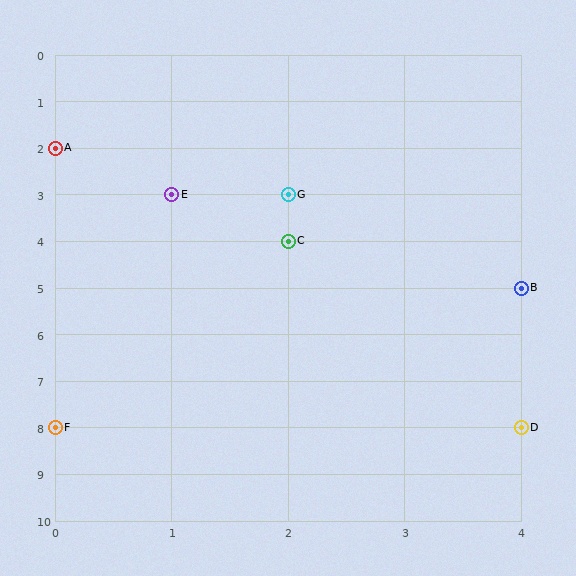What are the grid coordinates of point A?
Point A is at grid coordinates (0, 2).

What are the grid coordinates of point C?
Point C is at grid coordinates (2, 4).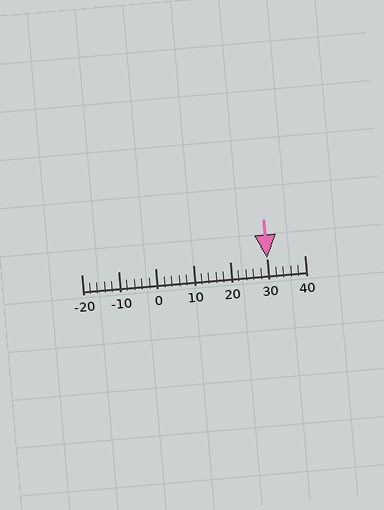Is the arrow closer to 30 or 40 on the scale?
The arrow is closer to 30.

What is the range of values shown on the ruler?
The ruler shows values from -20 to 40.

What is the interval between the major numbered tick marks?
The major tick marks are spaced 10 units apart.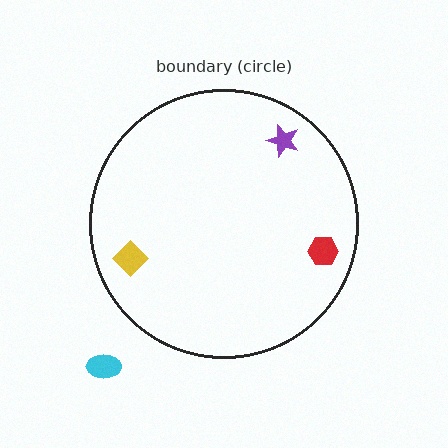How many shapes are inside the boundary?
3 inside, 1 outside.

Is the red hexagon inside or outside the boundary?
Inside.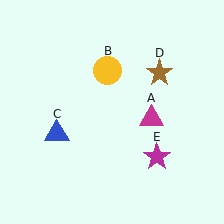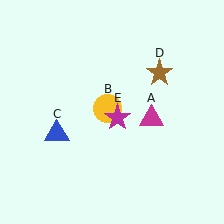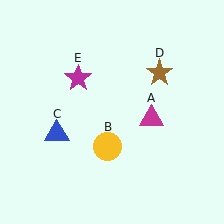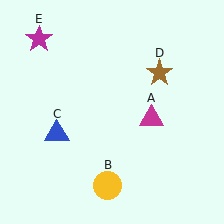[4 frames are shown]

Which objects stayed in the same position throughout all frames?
Magenta triangle (object A) and blue triangle (object C) and brown star (object D) remained stationary.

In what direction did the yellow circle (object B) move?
The yellow circle (object B) moved down.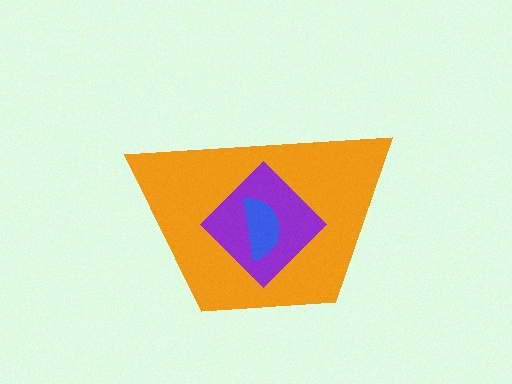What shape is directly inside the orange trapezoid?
The purple diamond.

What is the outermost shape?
The orange trapezoid.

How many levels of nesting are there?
3.